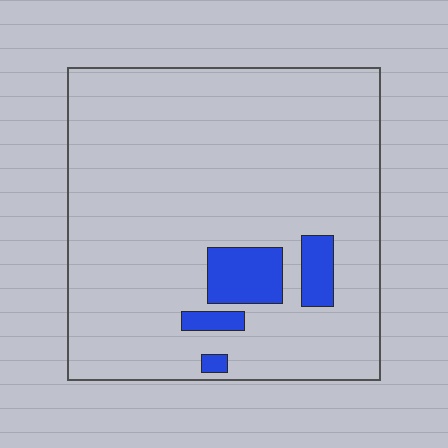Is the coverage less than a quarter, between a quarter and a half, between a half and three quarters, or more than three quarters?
Less than a quarter.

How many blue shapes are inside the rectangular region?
4.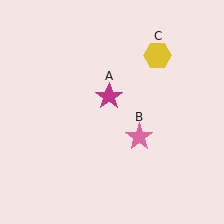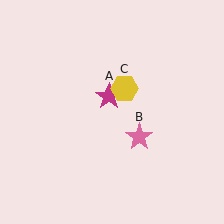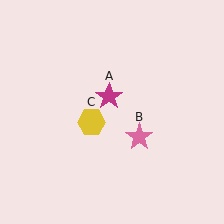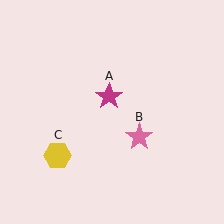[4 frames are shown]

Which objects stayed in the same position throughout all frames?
Magenta star (object A) and pink star (object B) remained stationary.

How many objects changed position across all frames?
1 object changed position: yellow hexagon (object C).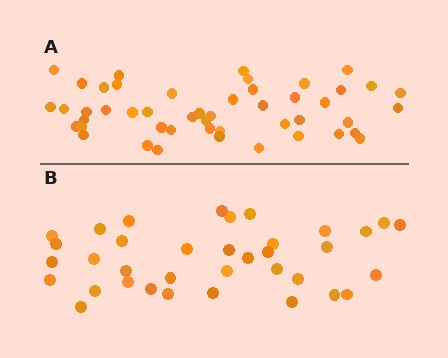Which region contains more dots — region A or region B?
Region A (the top region) has more dots.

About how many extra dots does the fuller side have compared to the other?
Region A has roughly 12 or so more dots than region B.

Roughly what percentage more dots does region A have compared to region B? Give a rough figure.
About 35% more.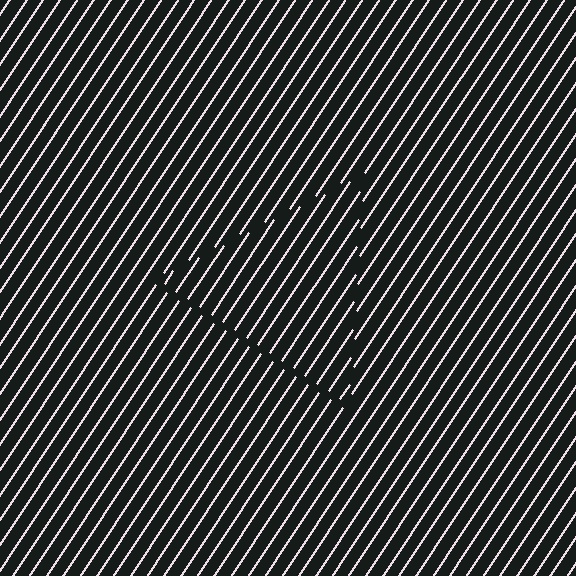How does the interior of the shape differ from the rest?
The interior of the shape contains the same grating, shifted by half a period — the contour is defined by the phase discontinuity where line-ends from the inner and outer gratings abut.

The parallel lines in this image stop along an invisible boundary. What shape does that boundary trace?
An illusory triangle. The interior of the shape contains the same grating, shifted by half a period — the contour is defined by the phase discontinuity where line-ends from the inner and outer gratings abut.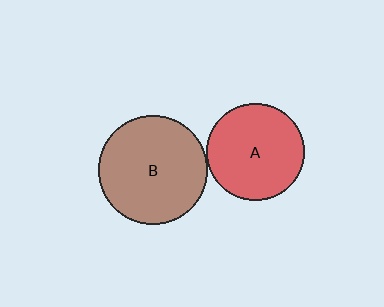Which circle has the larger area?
Circle B (brown).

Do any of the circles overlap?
No, none of the circles overlap.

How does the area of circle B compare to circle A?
Approximately 1.2 times.